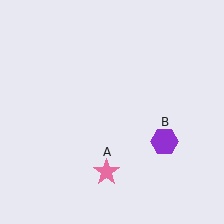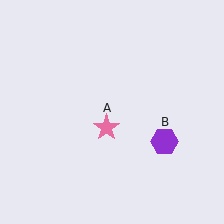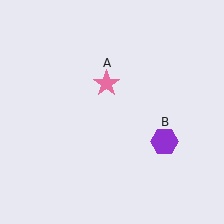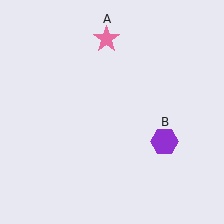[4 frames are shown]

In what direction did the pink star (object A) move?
The pink star (object A) moved up.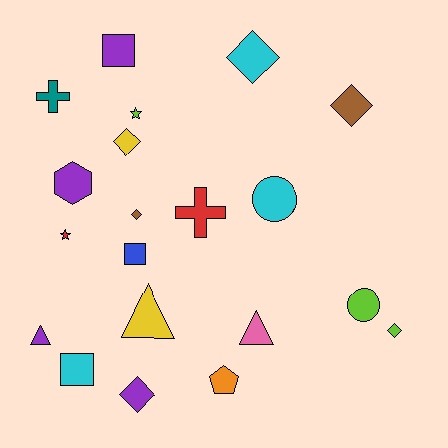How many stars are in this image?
There are 2 stars.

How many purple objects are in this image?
There are 4 purple objects.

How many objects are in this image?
There are 20 objects.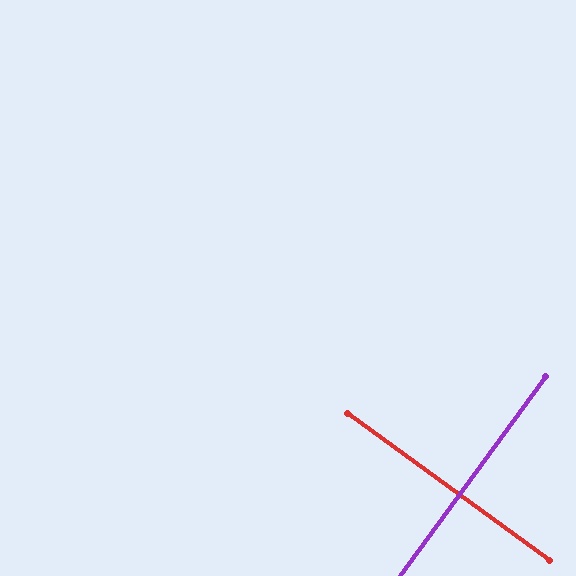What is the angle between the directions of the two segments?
Approximately 90 degrees.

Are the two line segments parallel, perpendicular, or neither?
Perpendicular — they meet at approximately 90°.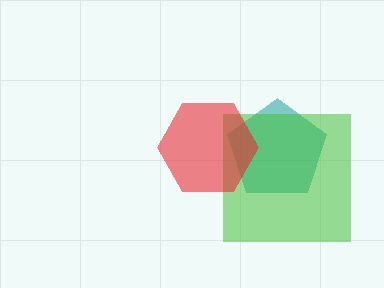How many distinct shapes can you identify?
There are 3 distinct shapes: a teal pentagon, a green square, a red hexagon.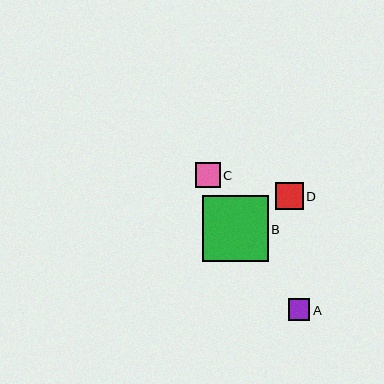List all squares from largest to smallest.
From largest to smallest: B, D, C, A.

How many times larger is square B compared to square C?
Square B is approximately 2.6 times the size of square C.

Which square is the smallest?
Square A is the smallest with a size of approximately 22 pixels.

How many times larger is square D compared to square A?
Square D is approximately 1.3 times the size of square A.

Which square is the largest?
Square B is the largest with a size of approximately 66 pixels.